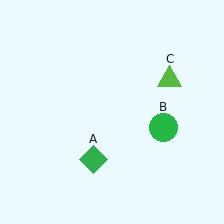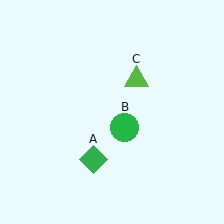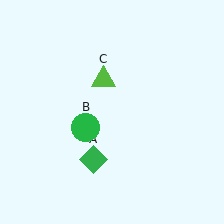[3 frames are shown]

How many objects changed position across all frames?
2 objects changed position: green circle (object B), lime triangle (object C).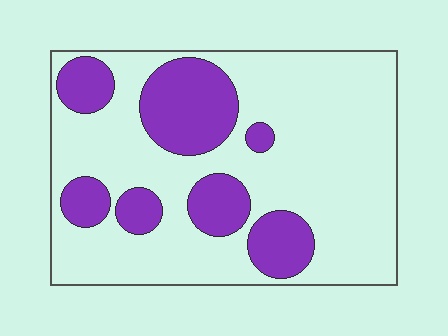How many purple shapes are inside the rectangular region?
7.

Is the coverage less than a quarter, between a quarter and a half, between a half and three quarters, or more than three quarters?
Between a quarter and a half.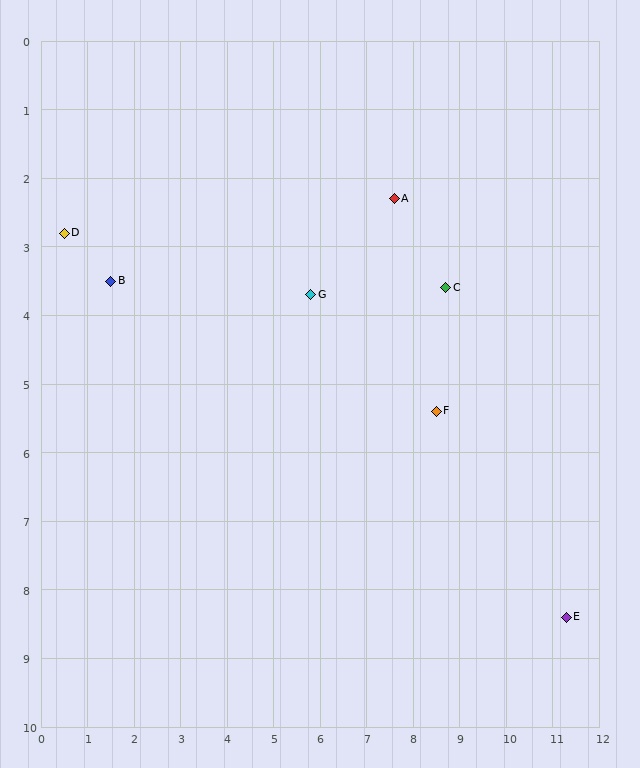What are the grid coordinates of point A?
Point A is at approximately (7.6, 2.3).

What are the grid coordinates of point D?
Point D is at approximately (0.5, 2.8).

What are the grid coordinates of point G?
Point G is at approximately (5.8, 3.7).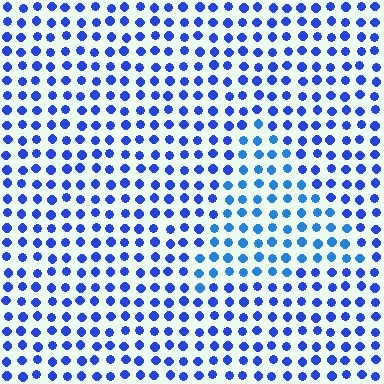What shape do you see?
I see a triangle.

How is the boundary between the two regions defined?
The boundary is defined purely by a slight shift in hue (about 22 degrees). Spacing, size, and orientation are identical on both sides.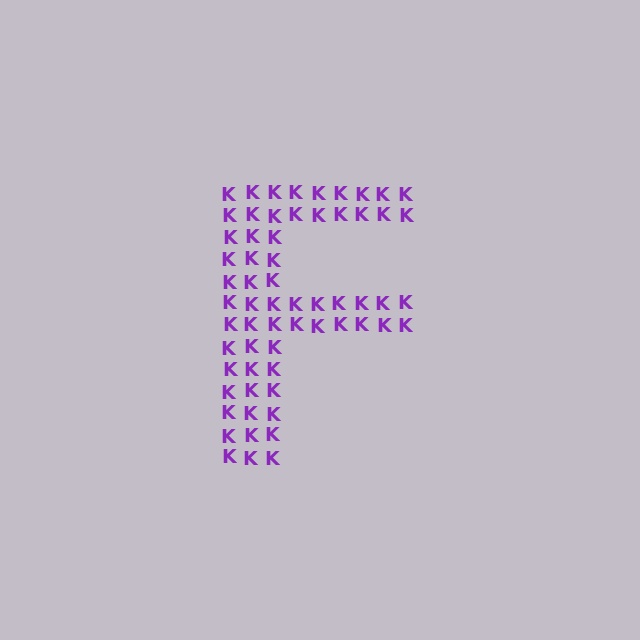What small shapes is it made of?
It is made of small letter K's.